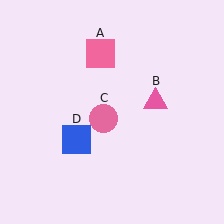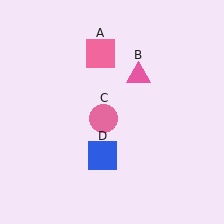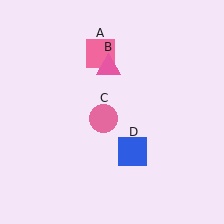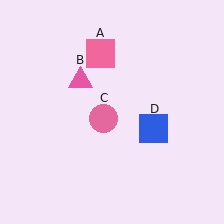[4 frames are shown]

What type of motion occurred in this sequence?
The pink triangle (object B), blue square (object D) rotated counterclockwise around the center of the scene.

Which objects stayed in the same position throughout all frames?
Pink square (object A) and pink circle (object C) remained stationary.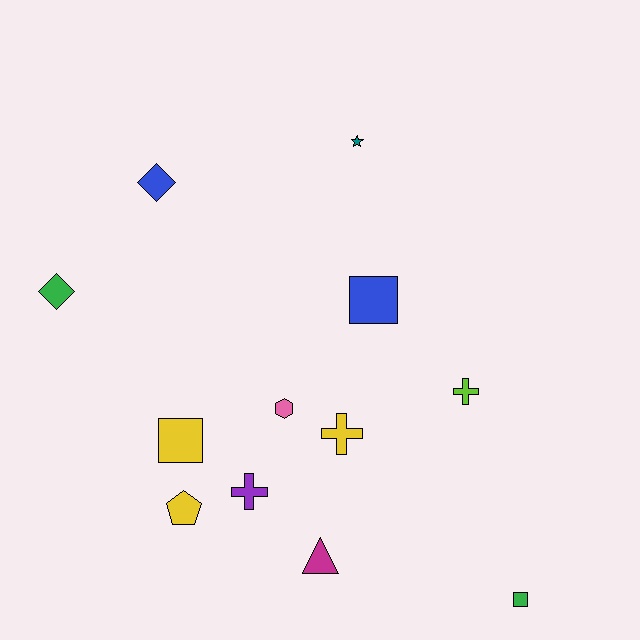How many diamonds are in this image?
There are 2 diamonds.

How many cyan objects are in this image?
There are no cyan objects.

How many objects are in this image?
There are 12 objects.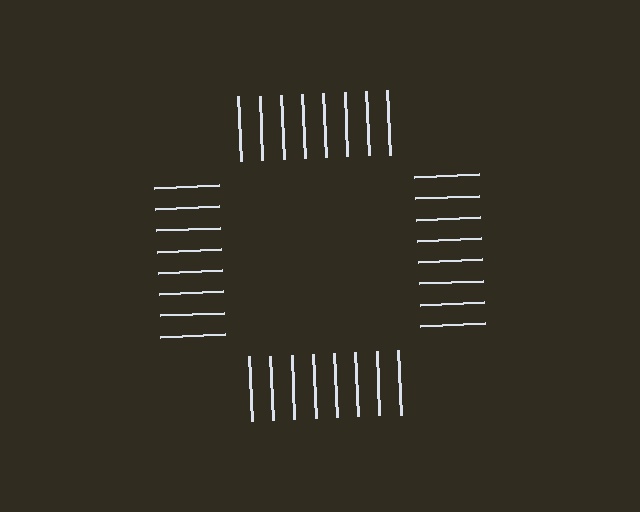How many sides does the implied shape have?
4 sides — the line-ends trace a square.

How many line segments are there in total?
32 — 8 along each of the 4 edges.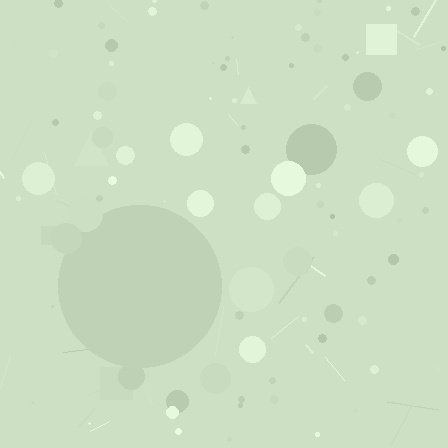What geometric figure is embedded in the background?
A circle is embedded in the background.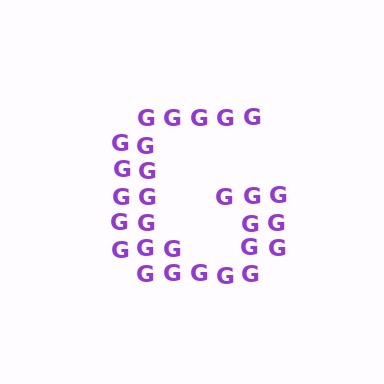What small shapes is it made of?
It is made of small letter G's.